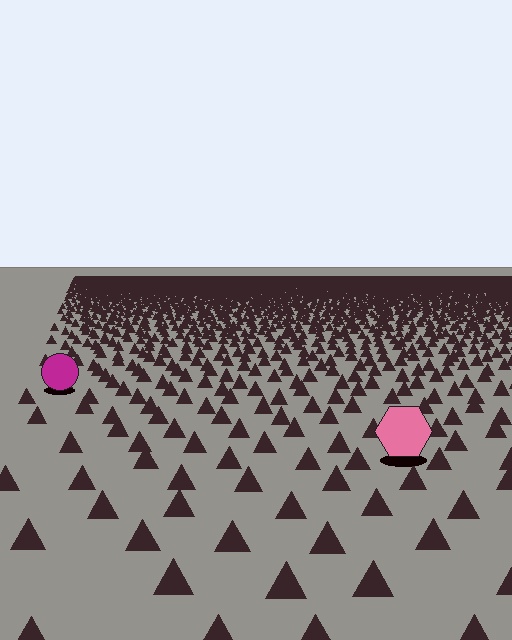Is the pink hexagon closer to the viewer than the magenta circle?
Yes. The pink hexagon is closer — you can tell from the texture gradient: the ground texture is coarser near it.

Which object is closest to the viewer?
The pink hexagon is closest. The texture marks near it are larger and more spread out.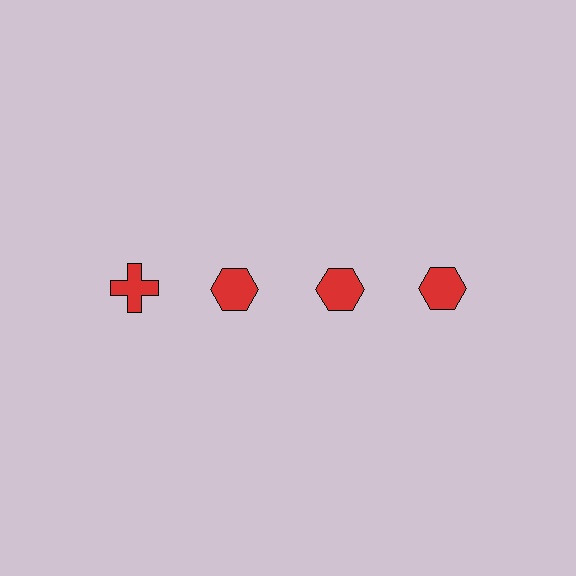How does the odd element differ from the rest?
It has a different shape: cross instead of hexagon.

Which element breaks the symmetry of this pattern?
The red cross in the top row, leftmost column breaks the symmetry. All other shapes are red hexagons.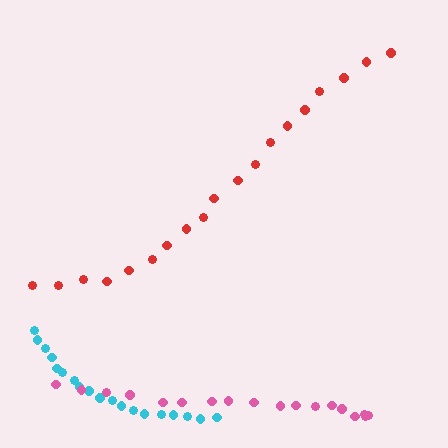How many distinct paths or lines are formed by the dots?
There are 3 distinct paths.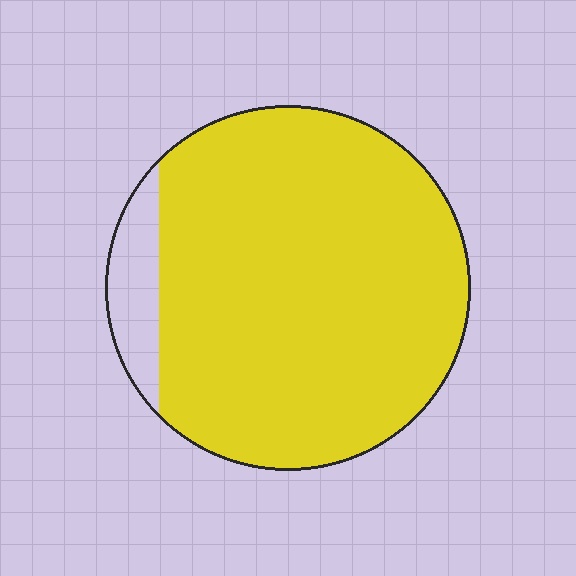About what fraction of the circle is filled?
About nine tenths (9/10).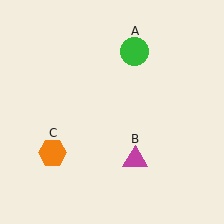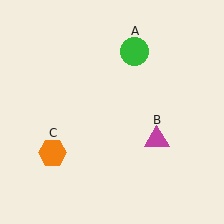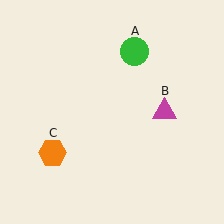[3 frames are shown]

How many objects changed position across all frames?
1 object changed position: magenta triangle (object B).